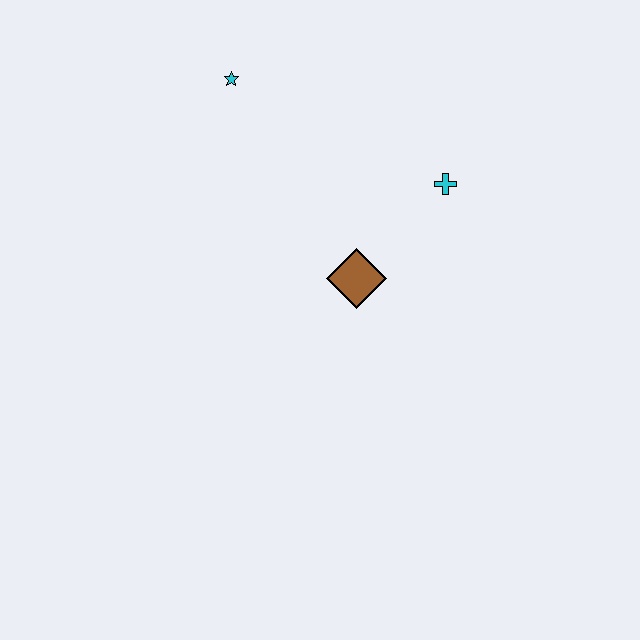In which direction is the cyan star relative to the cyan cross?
The cyan star is to the left of the cyan cross.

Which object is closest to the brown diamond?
The cyan cross is closest to the brown diamond.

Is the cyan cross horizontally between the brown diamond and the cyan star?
No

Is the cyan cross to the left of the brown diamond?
No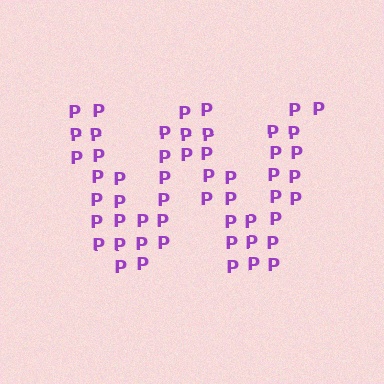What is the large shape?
The large shape is the letter W.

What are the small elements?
The small elements are letter P's.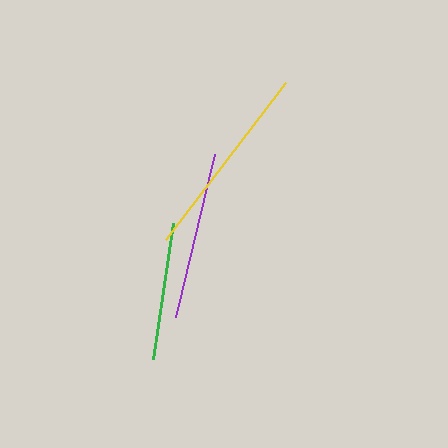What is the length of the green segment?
The green segment is approximately 137 pixels long.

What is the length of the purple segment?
The purple segment is approximately 167 pixels long.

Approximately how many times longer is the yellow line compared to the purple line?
The yellow line is approximately 1.2 times the length of the purple line.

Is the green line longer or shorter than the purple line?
The purple line is longer than the green line.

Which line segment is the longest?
The yellow line is the longest at approximately 197 pixels.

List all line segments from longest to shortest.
From longest to shortest: yellow, purple, green.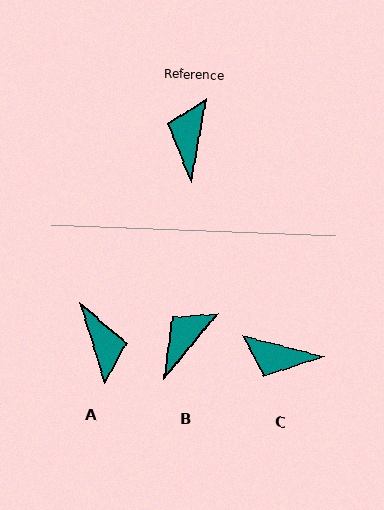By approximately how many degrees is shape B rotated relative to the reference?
Approximately 29 degrees clockwise.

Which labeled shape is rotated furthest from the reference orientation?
A, about 153 degrees away.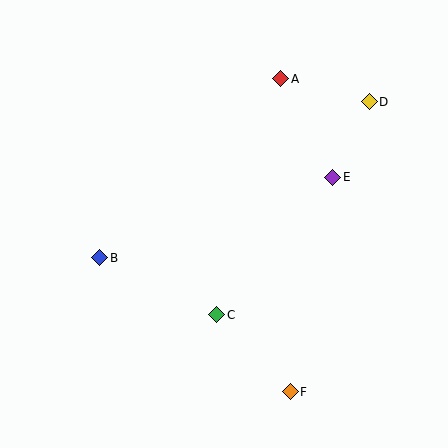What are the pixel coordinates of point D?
Point D is at (369, 102).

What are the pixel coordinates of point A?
Point A is at (281, 79).